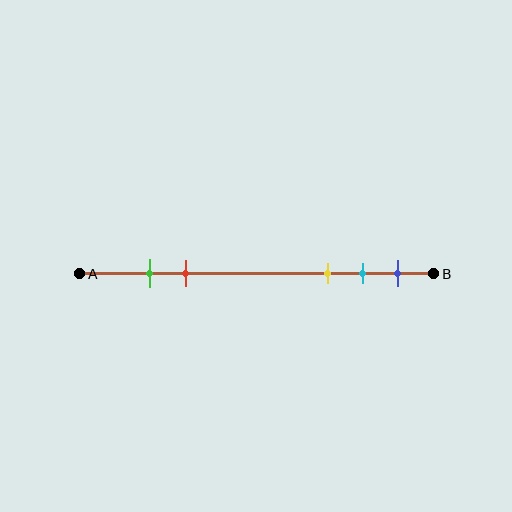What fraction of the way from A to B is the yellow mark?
The yellow mark is approximately 70% (0.7) of the way from A to B.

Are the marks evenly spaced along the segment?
No, the marks are not evenly spaced.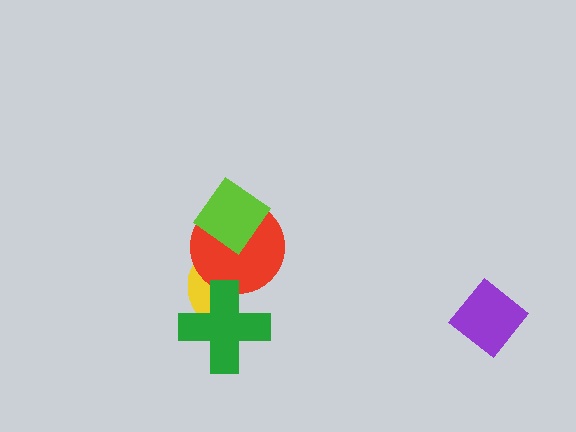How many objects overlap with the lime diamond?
1 object overlaps with the lime diamond.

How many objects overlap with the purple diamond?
0 objects overlap with the purple diamond.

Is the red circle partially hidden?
Yes, it is partially covered by another shape.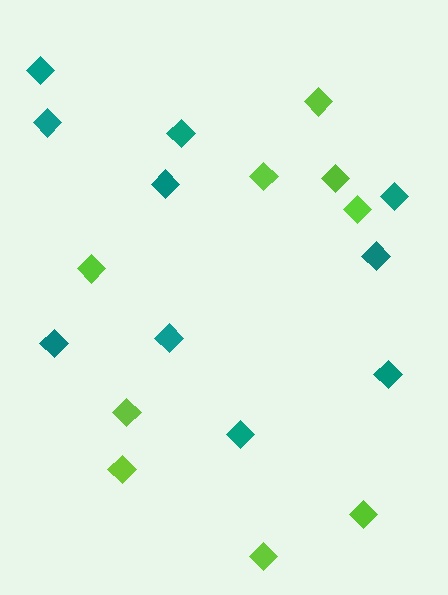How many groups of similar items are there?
There are 2 groups: one group of lime diamonds (9) and one group of teal diamonds (10).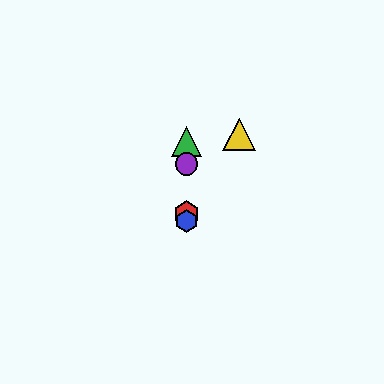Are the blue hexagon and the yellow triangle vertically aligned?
No, the blue hexagon is at x≈187 and the yellow triangle is at x≈239.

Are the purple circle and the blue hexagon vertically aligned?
Yes, both are at x≈187.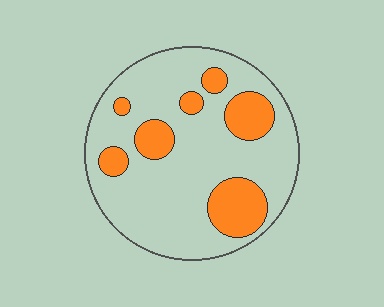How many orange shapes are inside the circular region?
7.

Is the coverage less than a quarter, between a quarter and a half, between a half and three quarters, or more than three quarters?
Less than a quarter.